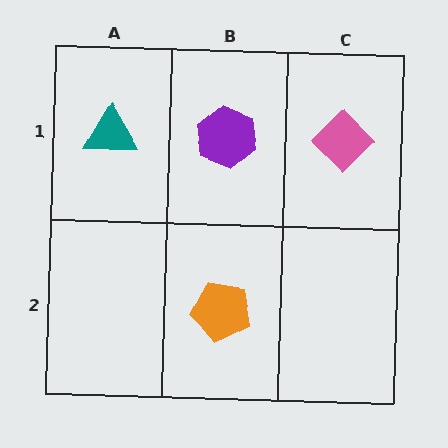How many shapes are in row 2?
1 shape.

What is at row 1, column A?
A teal triangle.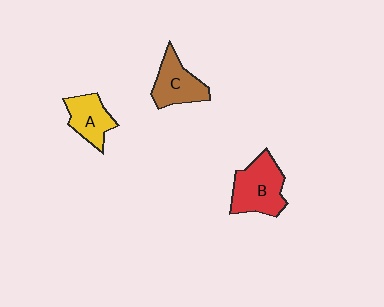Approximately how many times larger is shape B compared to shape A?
Approximately 1.5 times.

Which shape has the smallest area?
Shape A (yellow).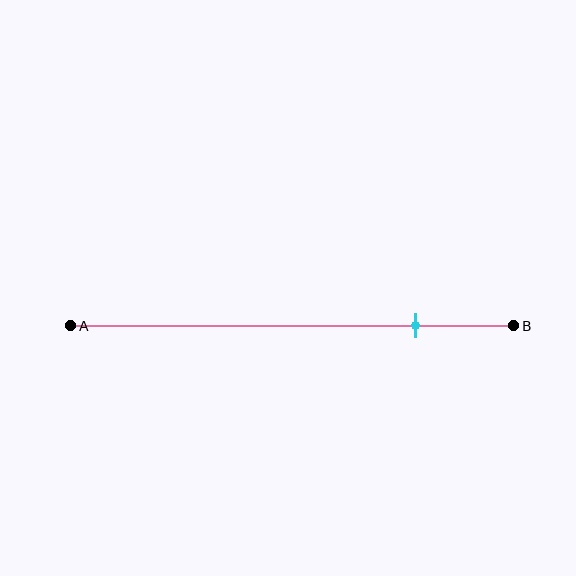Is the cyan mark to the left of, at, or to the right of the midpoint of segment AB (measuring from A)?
The cyan mark is to the right of the midpoint of segment AB.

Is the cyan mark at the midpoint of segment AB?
No, the mark is at about 80% from A, not at the 50% midpoint.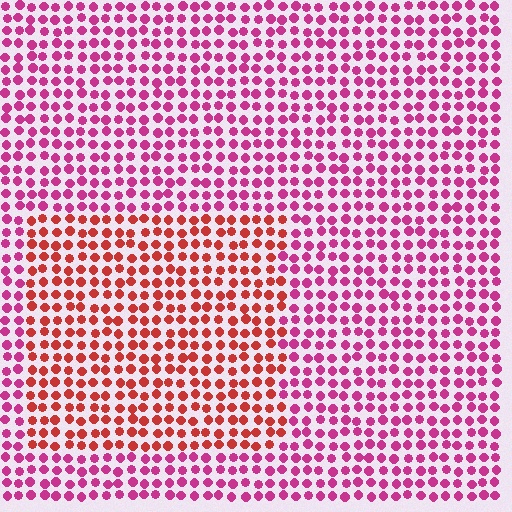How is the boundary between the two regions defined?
The boundary is defined purely by a slight shift in hue (about 38 degrees). Spacing, size, and orientation are identical on both sides.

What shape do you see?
I see a rectangle.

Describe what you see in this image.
The image is filled with small magenta elements in a uniform arrangement. A rectangle-shaped region is visible where the elements are tinted to a slightly different hue, forming a subtle color boundary.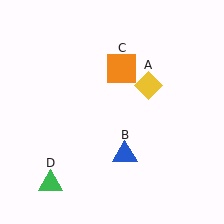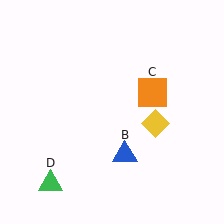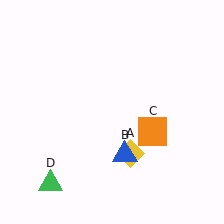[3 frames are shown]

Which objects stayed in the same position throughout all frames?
Blue triangle (object B) and green triangle (object D) remained stationary.